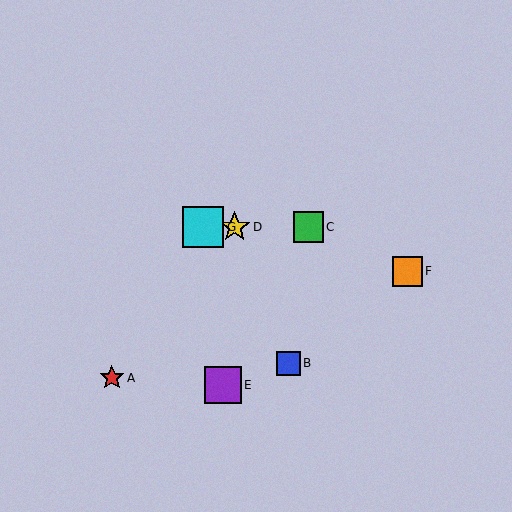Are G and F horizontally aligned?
No, G is at y≈227 and F is at y≈271.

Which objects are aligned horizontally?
Objects C, D, G are aligned horizontally.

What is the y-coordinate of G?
Object G is at y≈227.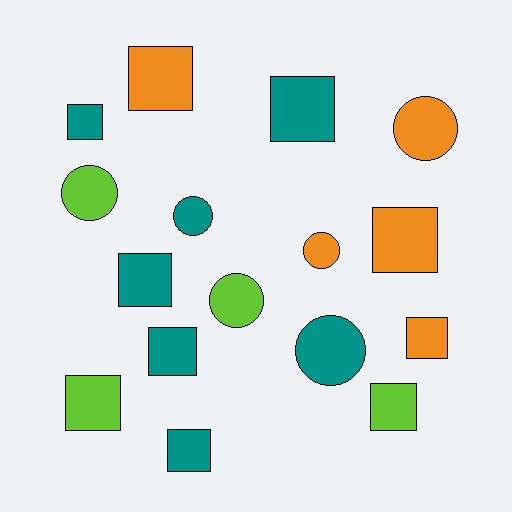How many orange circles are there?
There are 2 orange circles.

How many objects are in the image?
There are 16 objects.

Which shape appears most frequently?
Square, with 10 objects.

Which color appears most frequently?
Teal, with 7 objects.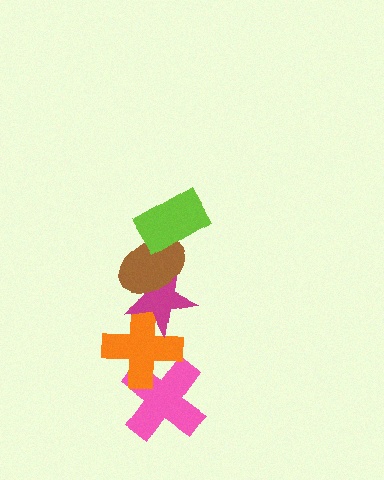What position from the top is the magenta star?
The magenta star is 3rd from the top.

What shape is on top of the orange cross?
The magenta star is on top of the orange cross.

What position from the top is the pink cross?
The pink cross is 5th from the top.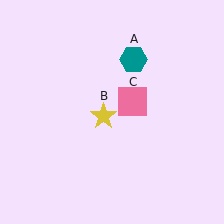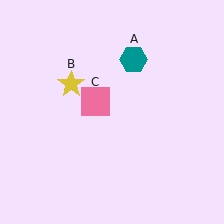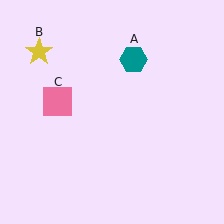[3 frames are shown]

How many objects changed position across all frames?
2 objects changed position: yellow star (object B), pink square (object C).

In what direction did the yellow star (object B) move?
The yellow star (object B) moved up and to the left.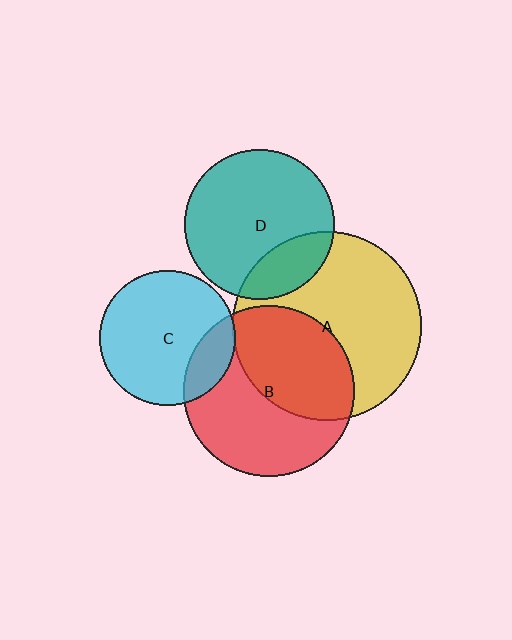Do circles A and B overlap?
Yes.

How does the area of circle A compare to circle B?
Approximately 1.2 times.